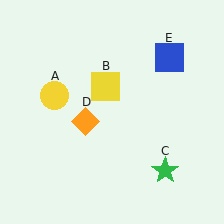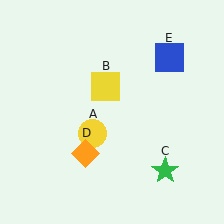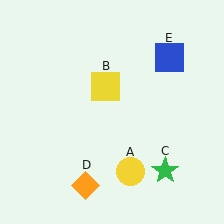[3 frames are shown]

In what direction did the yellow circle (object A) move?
The yellow circle (object A) moved down and to the right.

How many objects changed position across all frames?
2 objects changed position: yellow circle (object A), orange diamond (object D).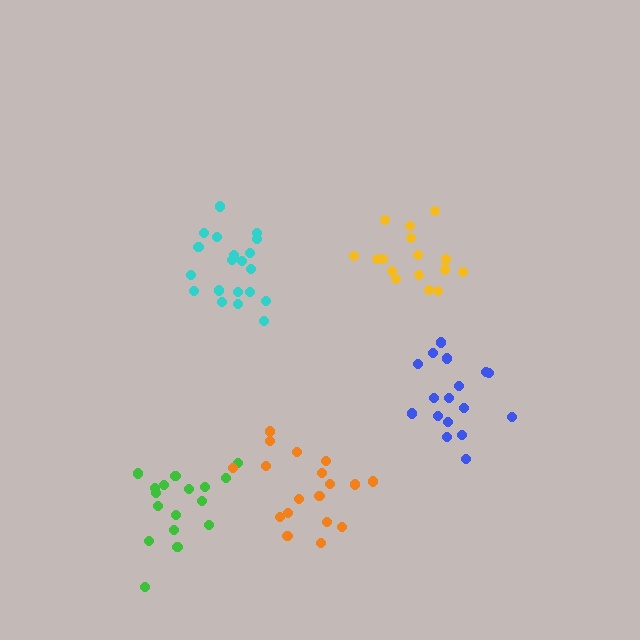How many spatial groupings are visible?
There are 5 spatial groupings.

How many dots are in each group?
Group 1: 17 dots, Group 2: 20 dots, Group 3: 18 dots, Group 4: 17 dots, Group 5: 16 dots (88 total).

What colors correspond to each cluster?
The clusters are colored: green, cyan, orange, blue, yellow.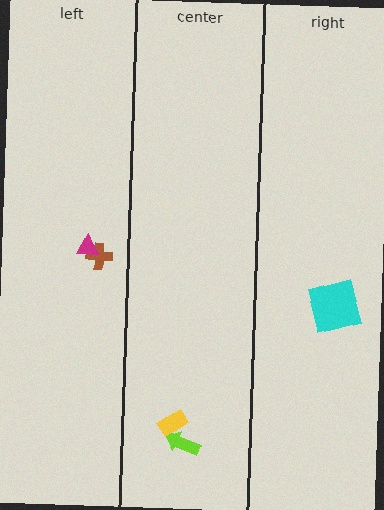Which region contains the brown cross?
The left region.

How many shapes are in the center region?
2.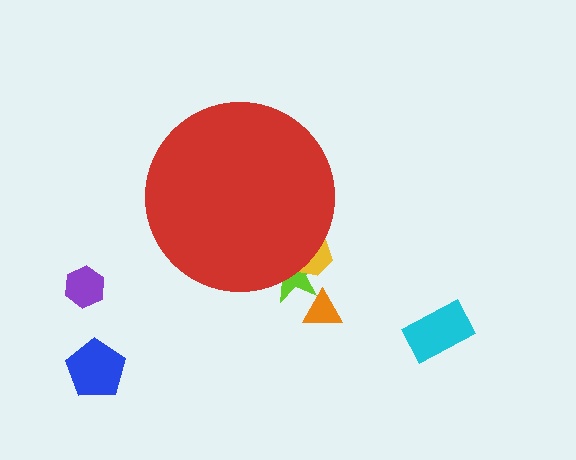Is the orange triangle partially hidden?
No, the orange triangle is fully visible.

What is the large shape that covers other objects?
A red circle.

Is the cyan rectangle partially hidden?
No, the cyan rectangle is fully visible.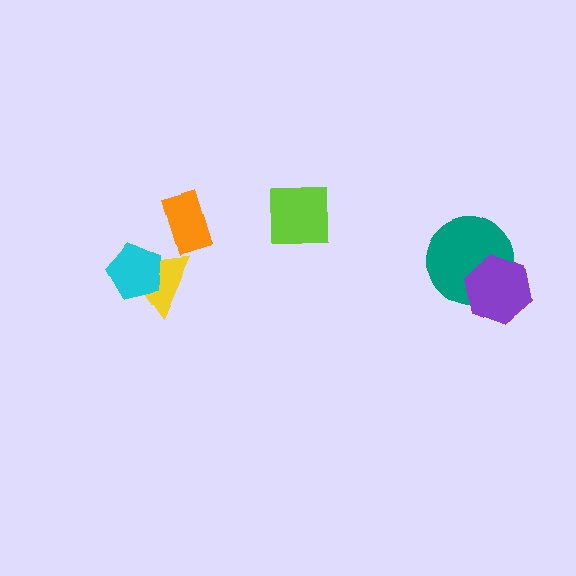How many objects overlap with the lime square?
0 objects overlap with the lime square.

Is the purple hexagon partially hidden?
No, no other shape covers it.